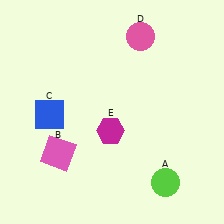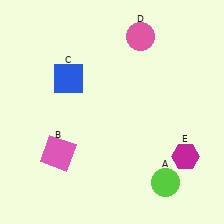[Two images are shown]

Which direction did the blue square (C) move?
The blue square (C) moved up.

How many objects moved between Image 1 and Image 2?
2 objects moved between the two images.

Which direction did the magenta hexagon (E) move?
The magenta hexagon (E) moved right.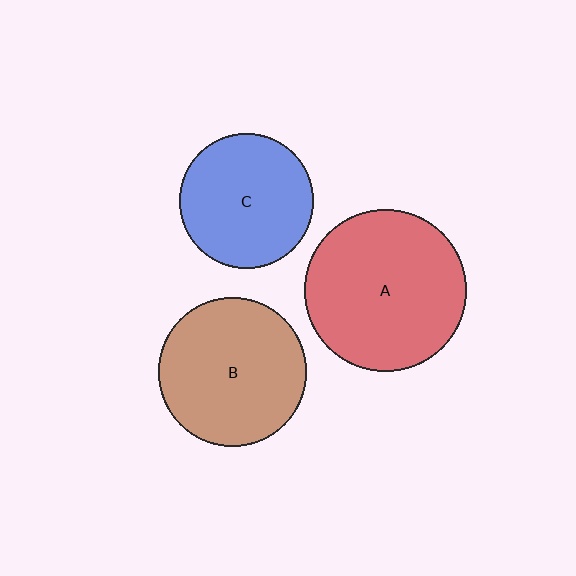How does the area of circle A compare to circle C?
Approximately 1.5 times.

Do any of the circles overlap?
No, none of the circles overlap.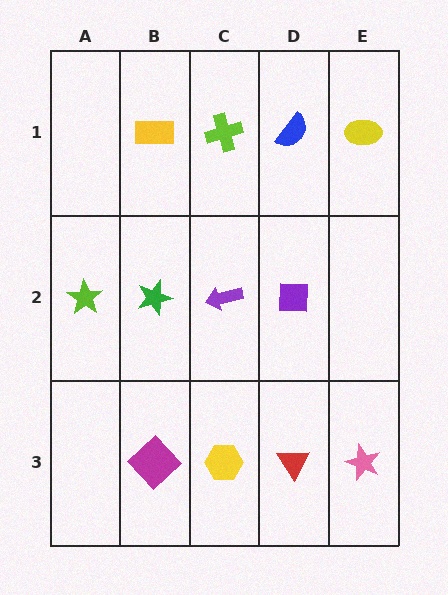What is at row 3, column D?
A red triangle.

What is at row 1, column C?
A lime cross.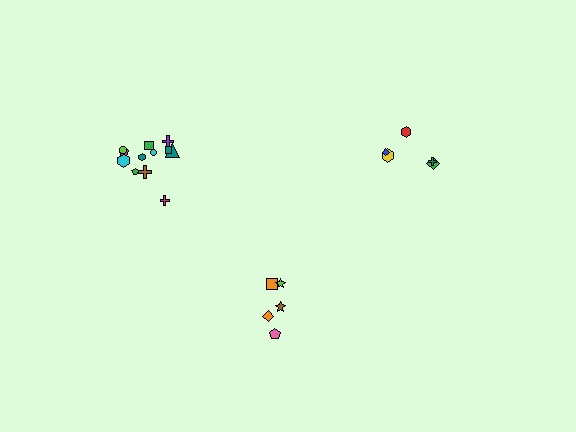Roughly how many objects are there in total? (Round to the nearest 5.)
Roughly 20 objects in total.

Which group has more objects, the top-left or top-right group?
The top-left group.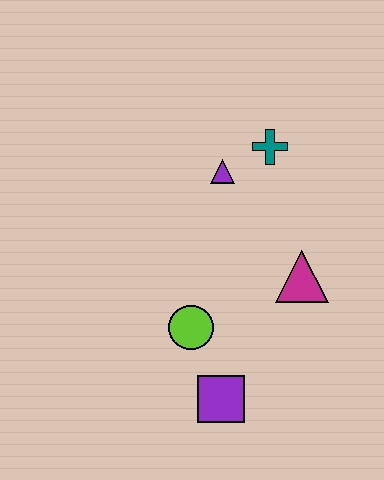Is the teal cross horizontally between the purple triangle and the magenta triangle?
Yes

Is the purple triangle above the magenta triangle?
Yes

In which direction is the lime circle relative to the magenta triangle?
The lime circle is to the left of the magenta triangle.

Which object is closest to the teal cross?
The purple triangle is closest to the teal cross.